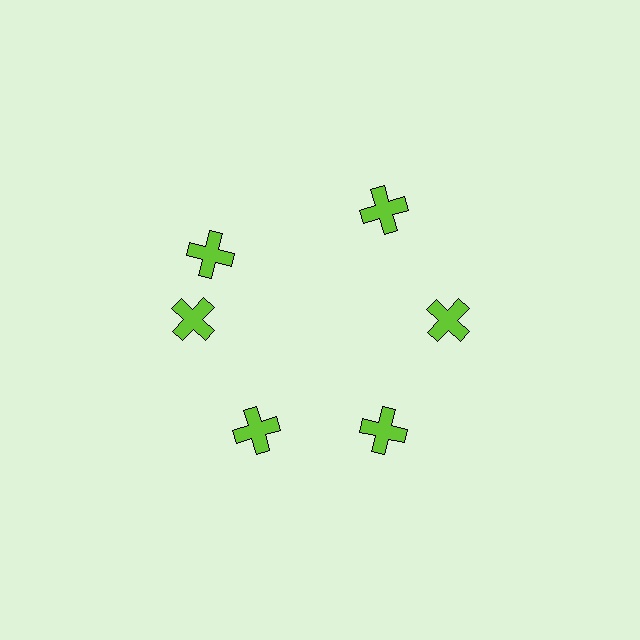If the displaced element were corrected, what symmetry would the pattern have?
It would have 6-fold rotational symmetry — the pattern would map onto itself every 60 degrees.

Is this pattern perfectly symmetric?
No. The 6 lime crosses are arranged in a ring, but one element near the 11 o'clock position is rotated out of alignment along the ring, breaking the 6-fold rotational symmetry.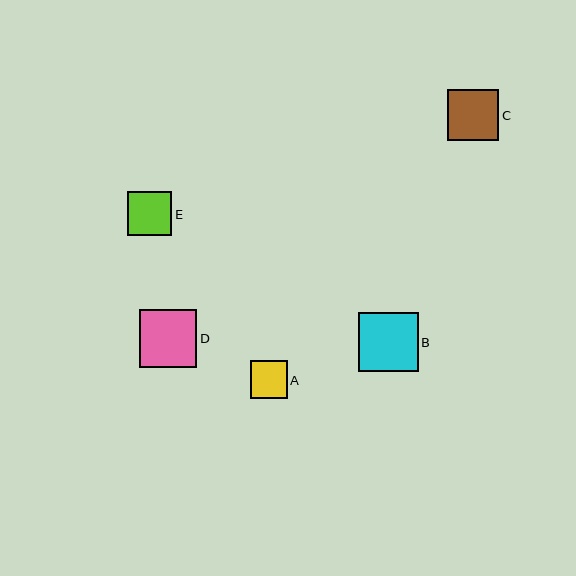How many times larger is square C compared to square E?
Square C is approximately 1.1 times the size of square E.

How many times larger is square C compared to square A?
Square C is approximately 1.4 times the size of square A.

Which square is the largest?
Square B is the largest with a size of approximately 60 pixels.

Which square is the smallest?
Square A is the smallest with a size of approximately 37 pixels.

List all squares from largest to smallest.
From largest to smallest: B, D, C, E, A.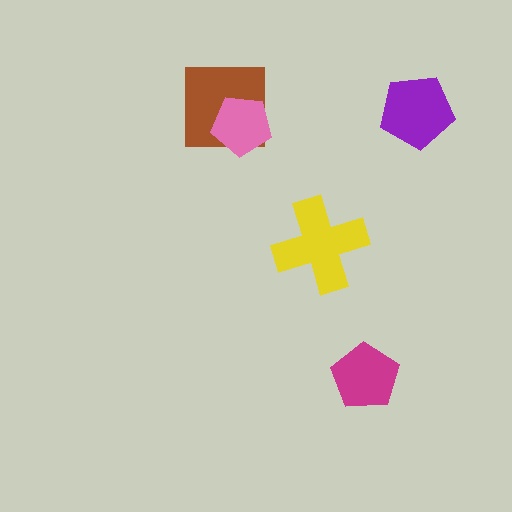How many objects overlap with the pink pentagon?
1 object overlaps with the pink pentagon.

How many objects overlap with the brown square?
1 object overlaps with the brown square.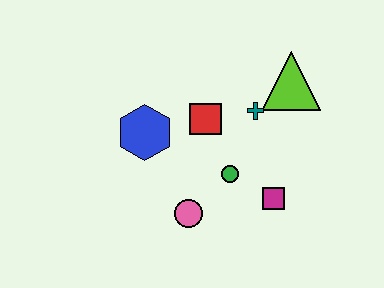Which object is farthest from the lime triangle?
The pink circle is farthest from the lime triangle.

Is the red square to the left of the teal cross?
Yes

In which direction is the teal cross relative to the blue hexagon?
The teal cross is to the right of the blue hexagon.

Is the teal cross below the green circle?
No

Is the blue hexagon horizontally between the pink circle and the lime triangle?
No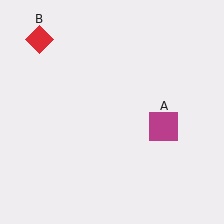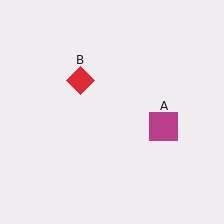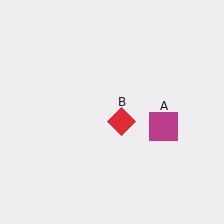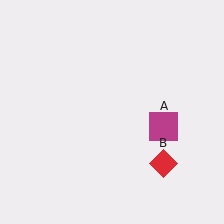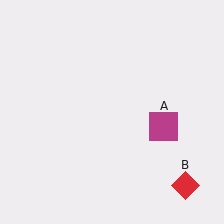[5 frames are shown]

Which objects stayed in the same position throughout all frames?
Magenta square (object A) remained stationary.